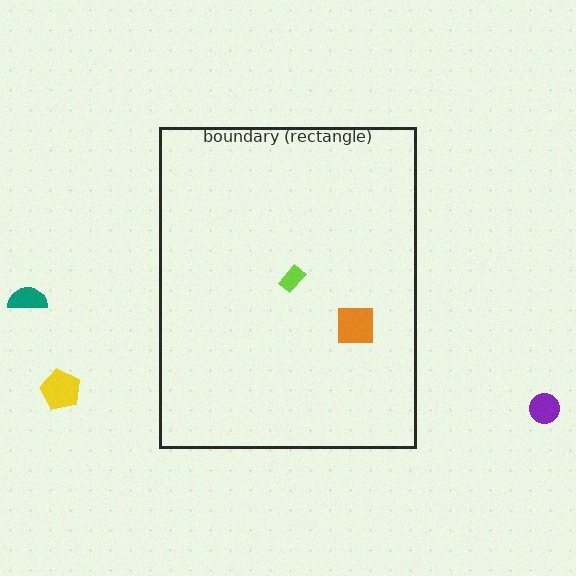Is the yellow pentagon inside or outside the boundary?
Outside.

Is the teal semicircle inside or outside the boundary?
Outside.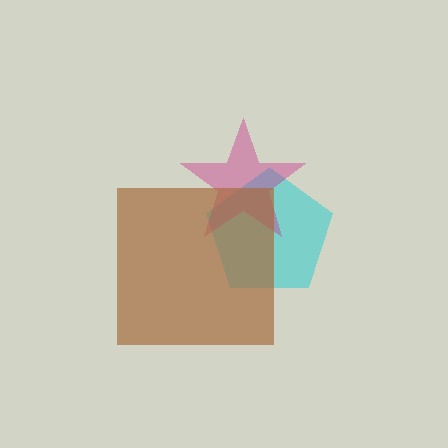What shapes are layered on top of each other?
The layered shapes are: a cyan pentagon, a magenta star, a brown square.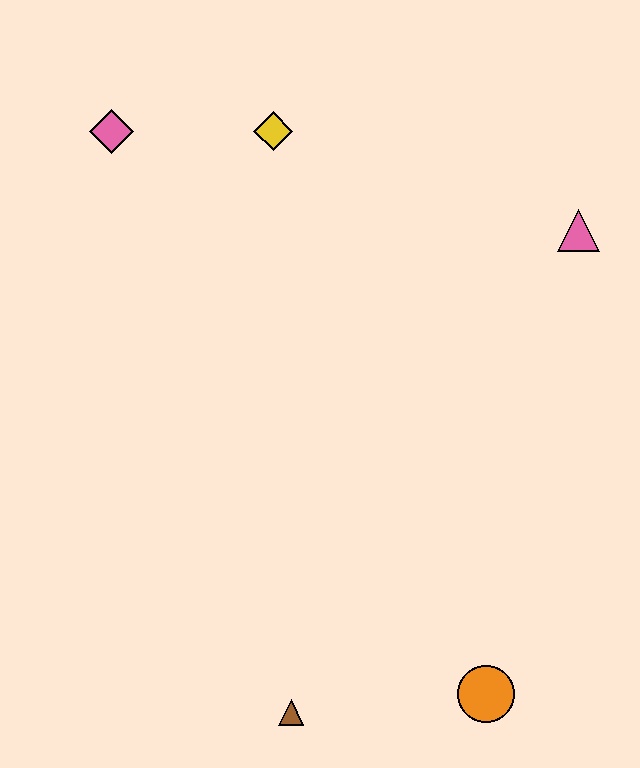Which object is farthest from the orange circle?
The pink diamond is farthest from the orange circle.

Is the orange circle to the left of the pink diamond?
No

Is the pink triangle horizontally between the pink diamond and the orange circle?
No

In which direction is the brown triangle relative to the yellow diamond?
The brown triangle is below the yellow diamond.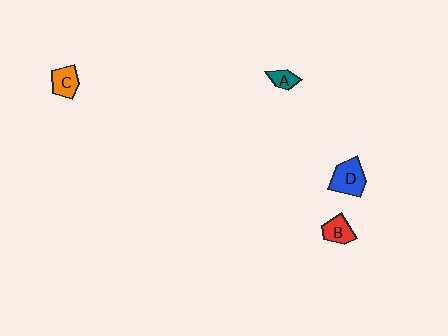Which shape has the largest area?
Shape D (blue).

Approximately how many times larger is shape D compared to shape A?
Approximately 2.1 times.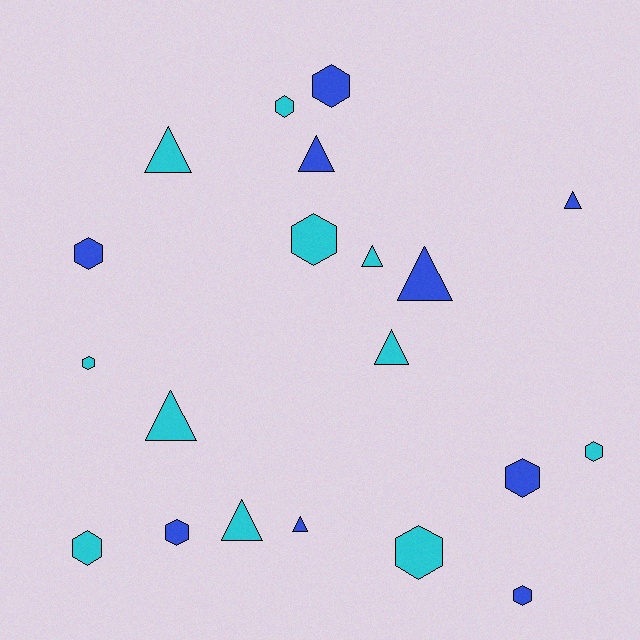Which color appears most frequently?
Cyan, with 11 objects.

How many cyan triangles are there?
There are 5 cyan triangles.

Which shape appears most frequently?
Hexagon, with 11 objects.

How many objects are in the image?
There are 20 objects.